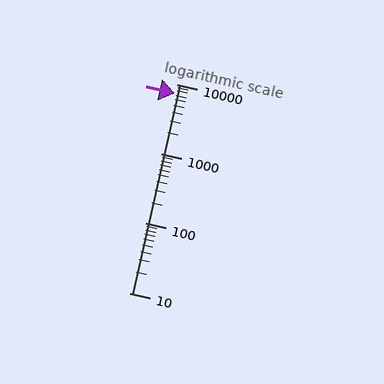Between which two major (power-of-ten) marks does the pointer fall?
The pointer is between 1000 and 10000.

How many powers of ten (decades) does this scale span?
The scale spans 3 decades, from 10 to 10000.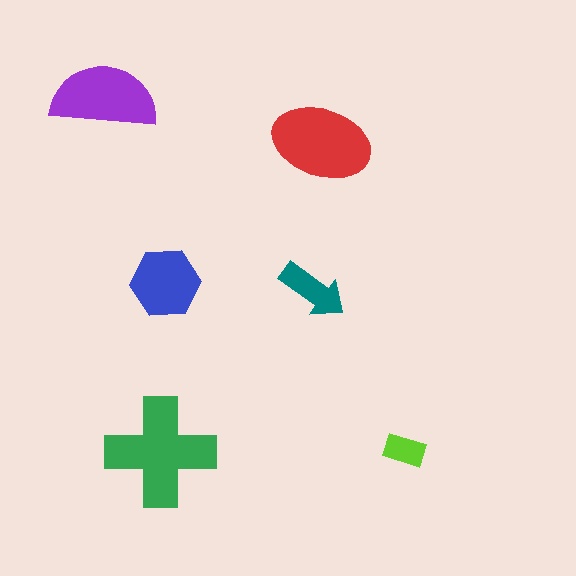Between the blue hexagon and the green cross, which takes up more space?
The green cross.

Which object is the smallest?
The lime rectangle.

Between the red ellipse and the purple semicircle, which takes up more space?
The red ellipse.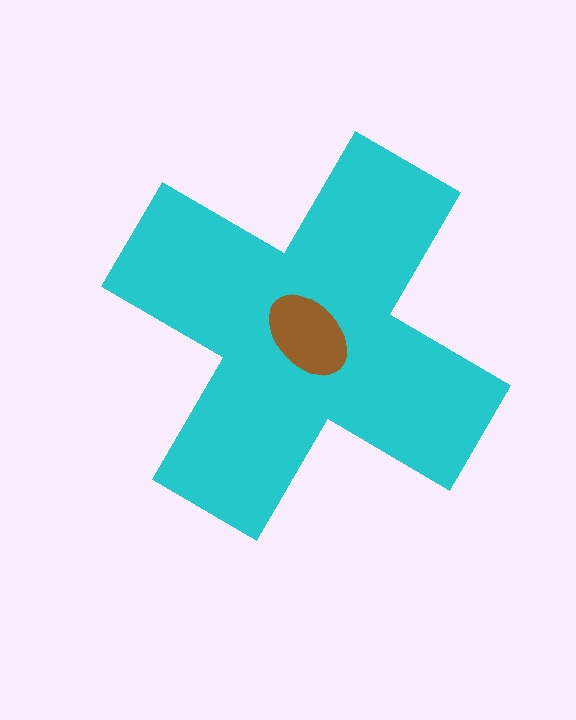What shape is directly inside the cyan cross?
The brown ellipse.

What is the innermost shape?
The brown ellipse.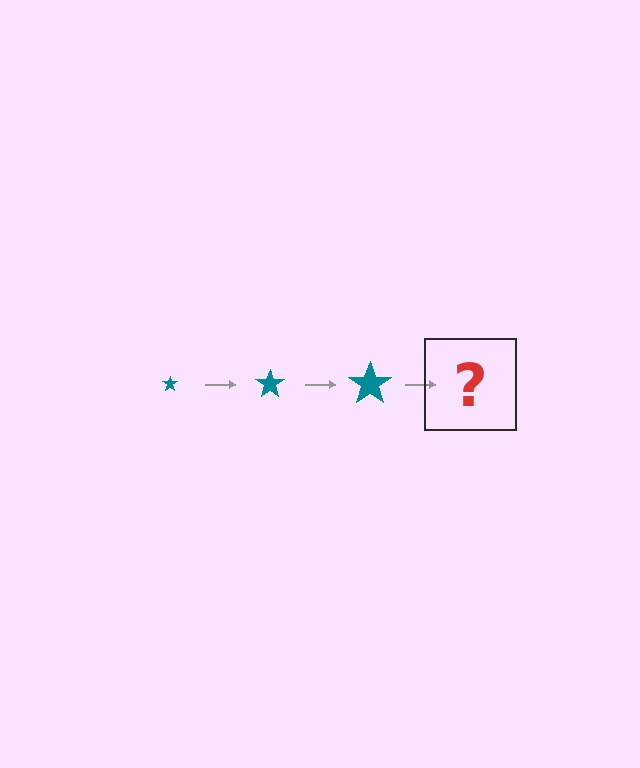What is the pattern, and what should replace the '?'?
The pattern is that the star gets progressively larger each step. The '?' should be a teal star, larger than the previous one.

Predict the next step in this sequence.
The next step is a teal star, larger than the previous one.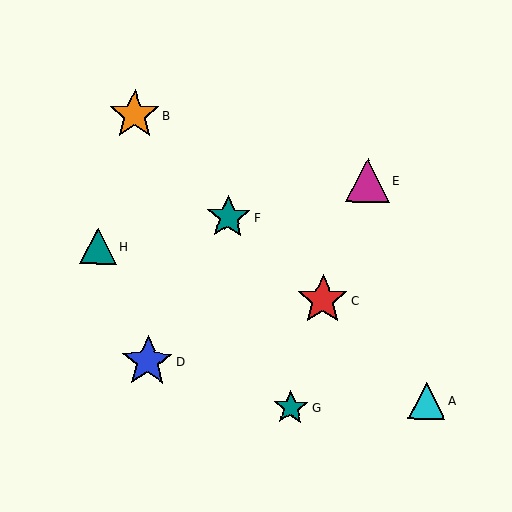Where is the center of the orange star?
The center of the orange star is at (134, 115).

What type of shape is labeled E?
Shape E is a magenta triangle.